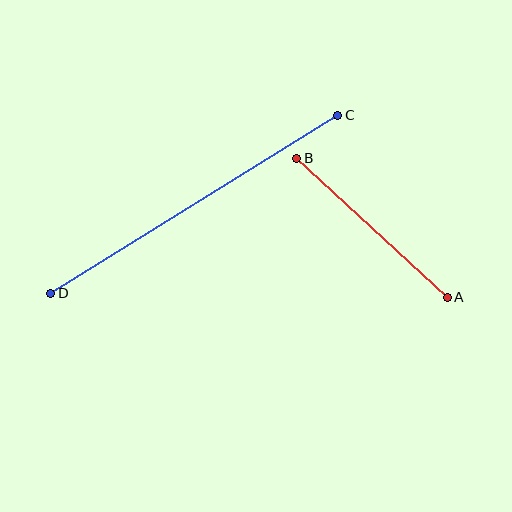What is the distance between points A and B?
The distance is approximately 205 pixels.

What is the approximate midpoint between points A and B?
The midpoint is at approximately (372, 228) pixels.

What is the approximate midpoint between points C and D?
The midpoint is at approximately (194, 204) pixels.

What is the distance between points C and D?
The distance is approximately 338 pixels.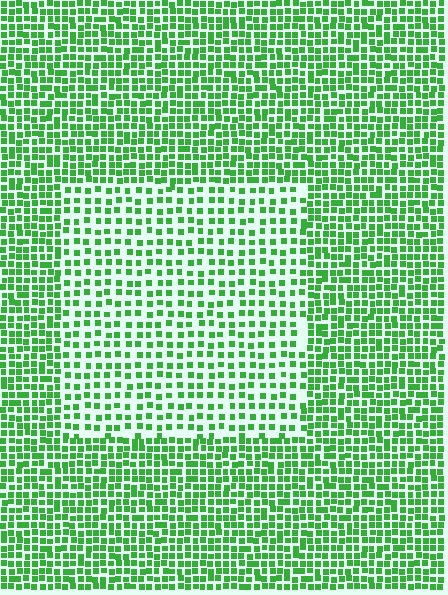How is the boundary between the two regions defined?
The boundary is defined by a change in element density (approximately 1.8x ratio). All elements are the same color, size, and shape.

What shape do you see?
I see a rectangle.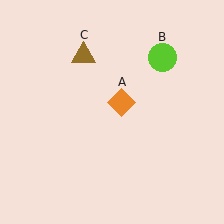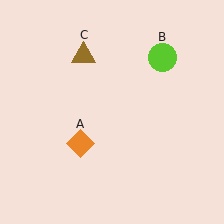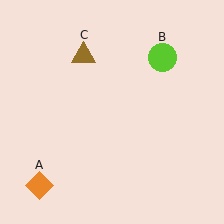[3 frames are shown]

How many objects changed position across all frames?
1 object changed position: orange diamond (object A).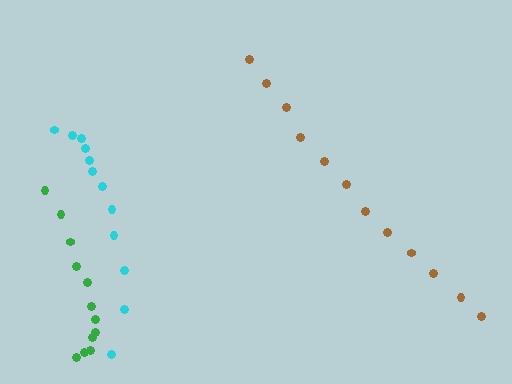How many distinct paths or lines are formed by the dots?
There are 3 distinct paths.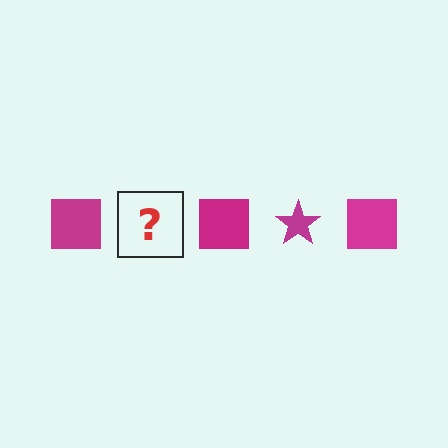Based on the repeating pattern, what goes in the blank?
The blank should be a magenta star.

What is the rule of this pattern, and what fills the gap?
The rule is that the pattern cycles through square, star shapes in magenta. The gap should be filled with a magenta star.